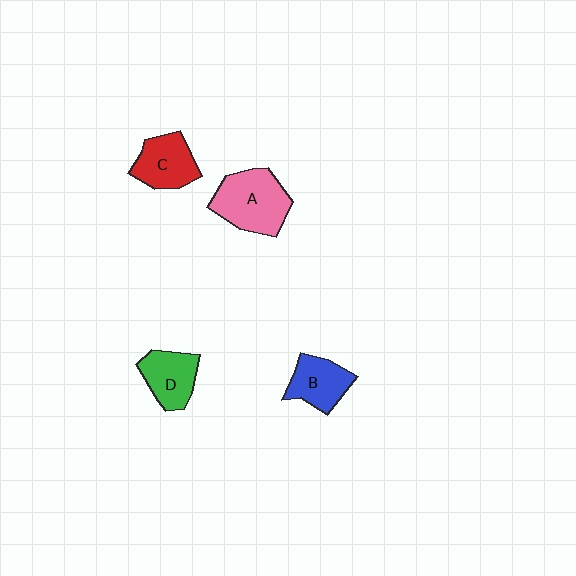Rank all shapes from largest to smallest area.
From largest to smallest: A (pink), C (red), D (green), B (blue).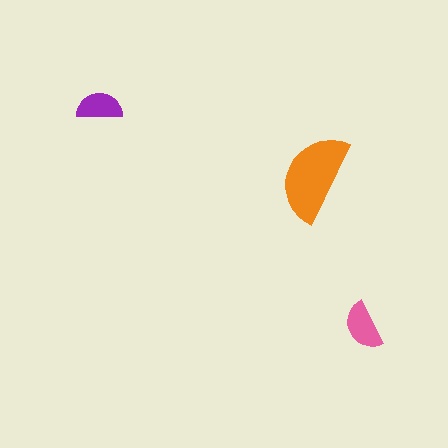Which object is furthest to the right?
The pink semicircle is rightmost.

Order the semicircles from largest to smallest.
the orange one, the pink one, the purple one.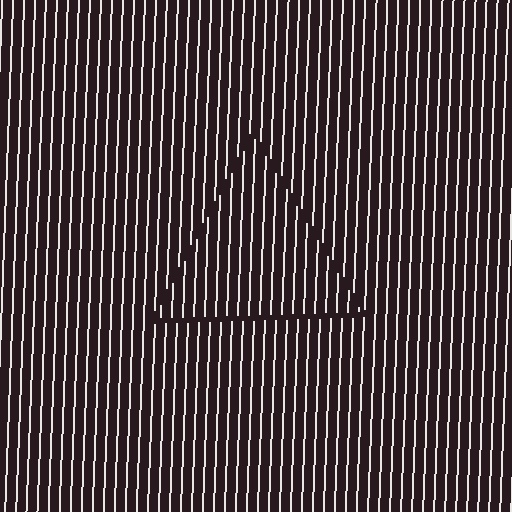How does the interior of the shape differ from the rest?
The interior of the shape contains the same grating, shifted by half a period — the contour is defined by the phase discontinuity where line-ends from the inner and outer gratings abut.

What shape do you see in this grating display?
An illusory triangle. The interior of the shape contains the same grating, shifted by half a period — the contour is defined by the phase discontinuity where line-ends from the inner and outer gratings abut.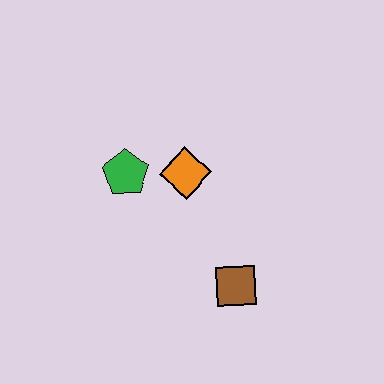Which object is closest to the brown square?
The orange diamond is closest to the brown square.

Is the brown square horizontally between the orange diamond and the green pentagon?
No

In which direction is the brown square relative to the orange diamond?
The brown square is below the orange diamond.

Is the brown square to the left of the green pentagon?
No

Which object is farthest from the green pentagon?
The brown square is farthest from the green pentagon.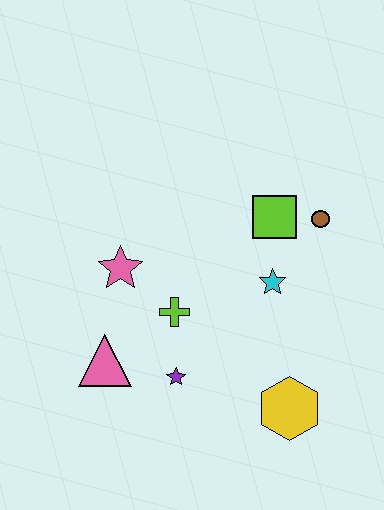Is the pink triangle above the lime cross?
No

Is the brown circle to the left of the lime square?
No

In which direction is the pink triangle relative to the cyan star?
The pink triangle is to the left of the cyan star.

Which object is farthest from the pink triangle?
The brown circle is farthest from the pink triangle.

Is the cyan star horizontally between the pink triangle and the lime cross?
No